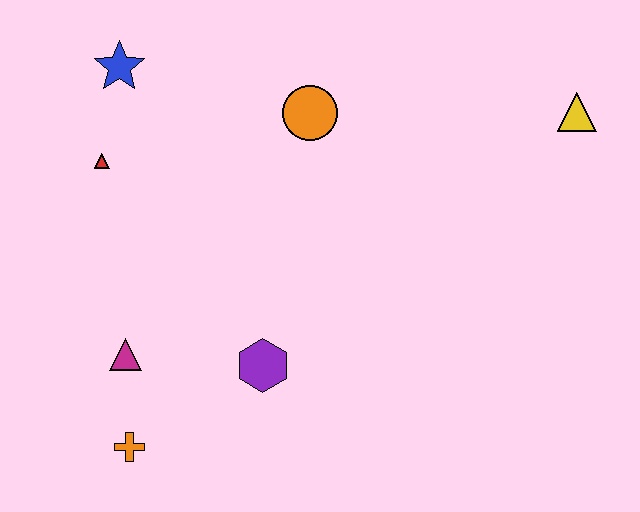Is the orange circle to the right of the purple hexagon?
Yes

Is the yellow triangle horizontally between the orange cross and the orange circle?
No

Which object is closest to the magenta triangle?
The orange cross is closest to the magenta triangle.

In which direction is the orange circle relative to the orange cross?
The orange circle is above the orange cross.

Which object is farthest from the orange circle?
The orange cross is farthest from the orange circle.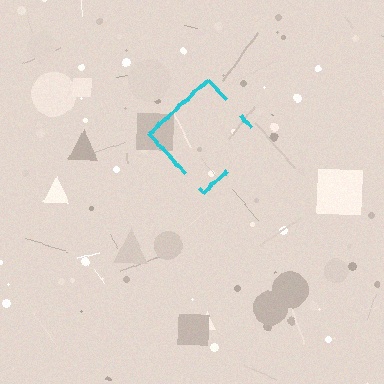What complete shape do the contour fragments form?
The contour fragments form a diamond.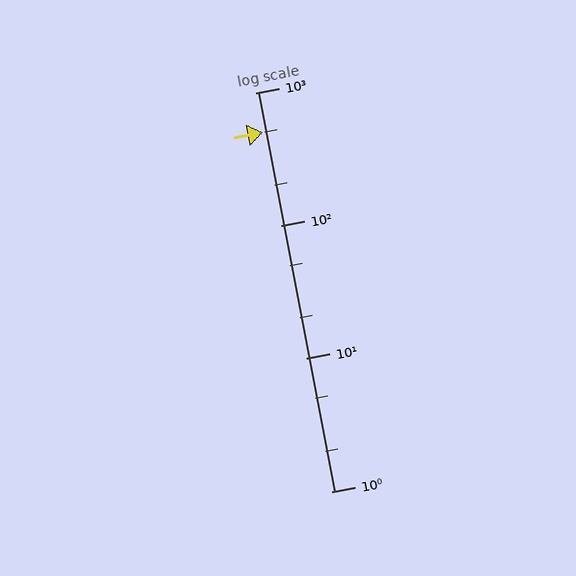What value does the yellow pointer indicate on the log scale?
The pointer indicates approximately 500.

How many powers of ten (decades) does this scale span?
The scale spans 3 decades, from 1 to 1000.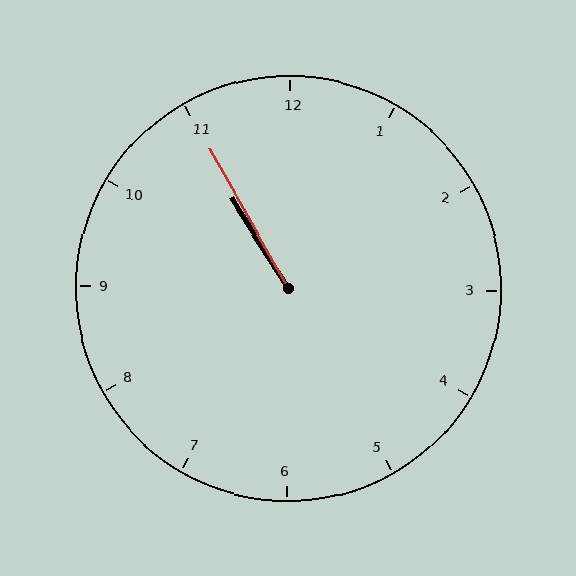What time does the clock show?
10:55.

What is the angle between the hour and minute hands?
Approximately 2 degrees.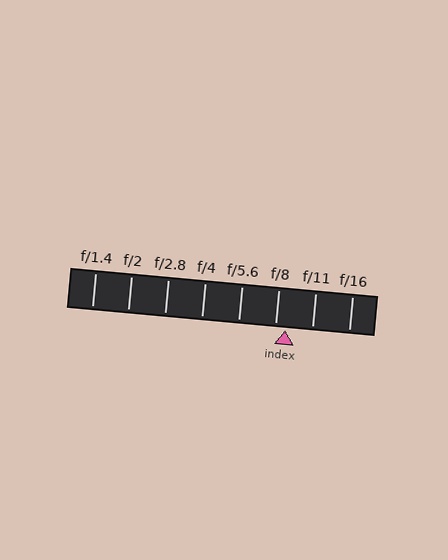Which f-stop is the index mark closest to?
The index mark is closest to f/8.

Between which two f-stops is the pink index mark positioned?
The index mark is between f/8 and f/11.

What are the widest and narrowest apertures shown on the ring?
The widest aperture shown is f/1.4 and the narrowest is f/16.